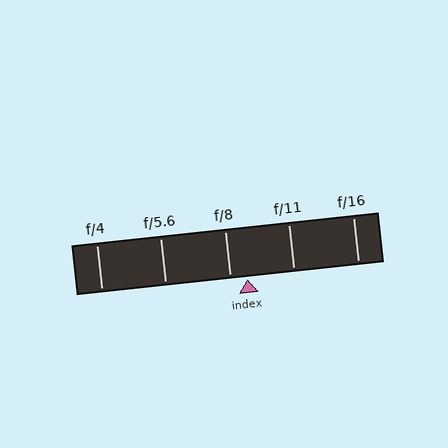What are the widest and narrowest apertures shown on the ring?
The widest aperture shown is f/4 and the narrowest is f/16.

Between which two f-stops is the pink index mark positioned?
The index mark is between f/8 and f/11.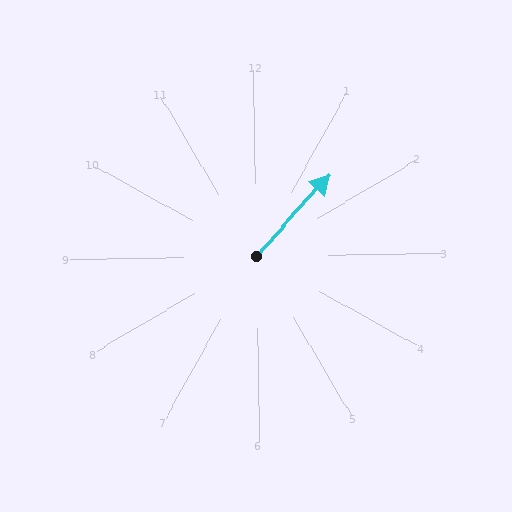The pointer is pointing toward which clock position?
Roughly 1 o'clock.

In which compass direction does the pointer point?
Northeast.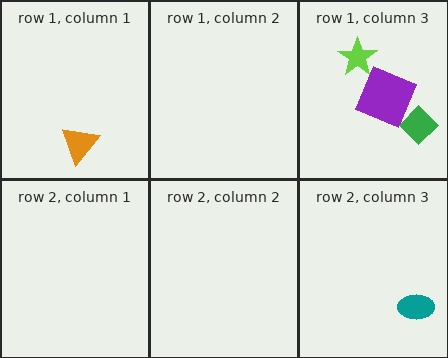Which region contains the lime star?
The row 1, column 3 region.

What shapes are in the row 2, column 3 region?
The teal ellipse.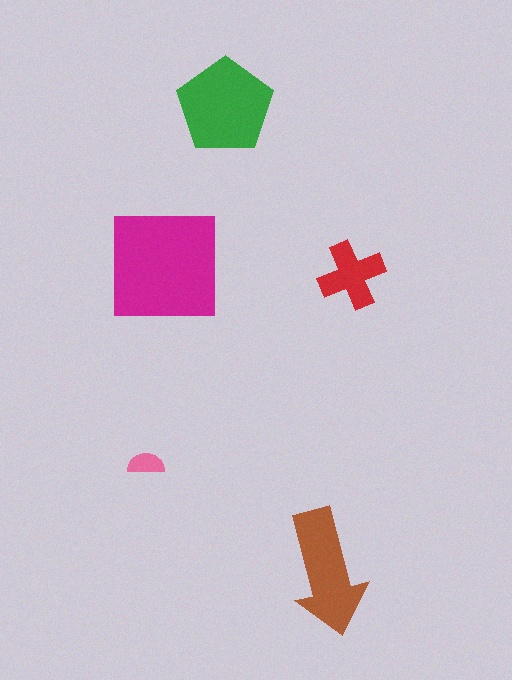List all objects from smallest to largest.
The pink semicircle, the red cross, the brown arrow, the green pentagon, the magenta square.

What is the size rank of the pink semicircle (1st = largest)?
5th.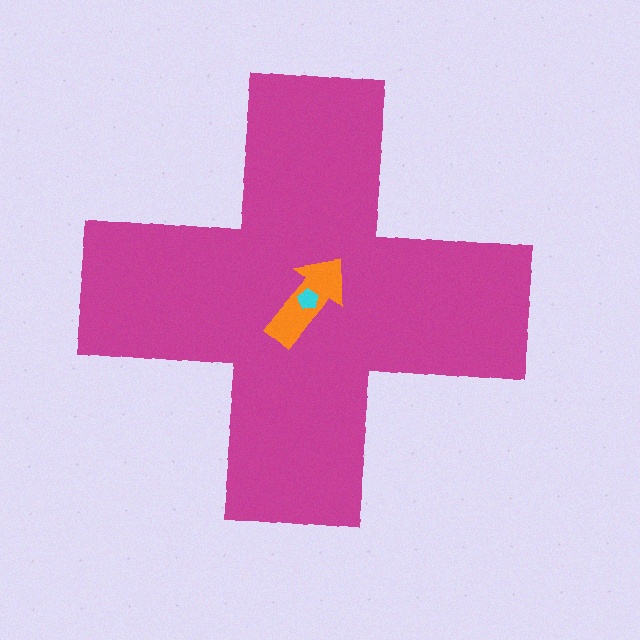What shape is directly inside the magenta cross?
The orange arrow.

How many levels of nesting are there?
3.